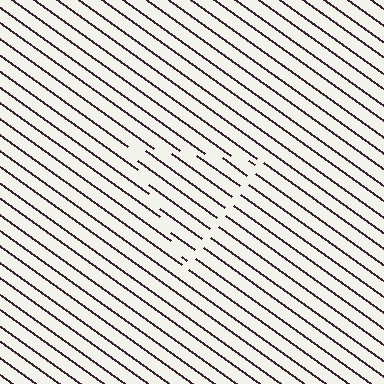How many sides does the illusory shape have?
3 sides — the line-ends trace a triangle.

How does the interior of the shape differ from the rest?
The interior of the shape contains the same grating, shifted by half a period — the contour is defined by the phase discontinuity where line-ends from the inner and outer gratings abut.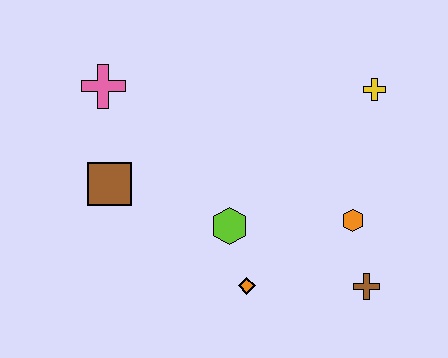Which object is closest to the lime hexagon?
The orange diamond is closest to the lime hexagon.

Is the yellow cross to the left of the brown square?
No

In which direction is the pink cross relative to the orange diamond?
The pink cross is above the orange diamond.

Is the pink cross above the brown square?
Yes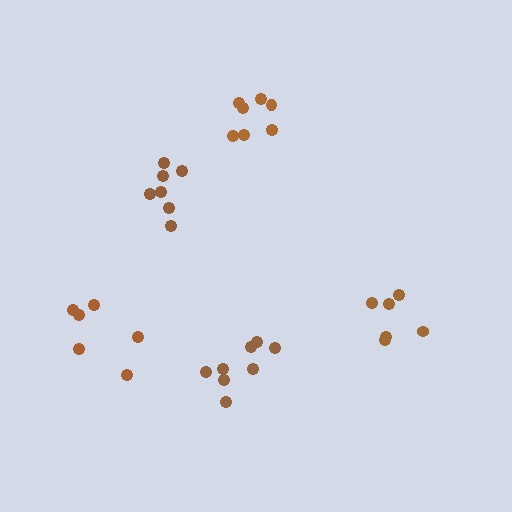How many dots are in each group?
Group 1: 6 dots, Group 2: 6 dots, Group 3: 7 dots, Group 4: 7 dots, Group 5: 8 dots (34 total).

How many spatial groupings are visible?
There are 5 spatial groupings.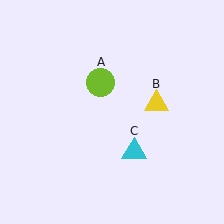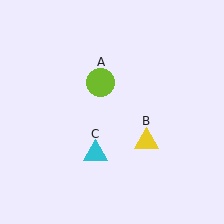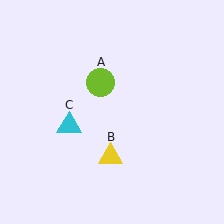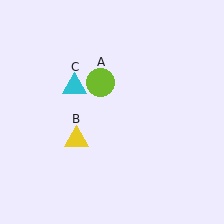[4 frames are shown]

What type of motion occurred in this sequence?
The yellow triangle (object B), cyan triangle (object C) rotated clockwise around the center of the scene.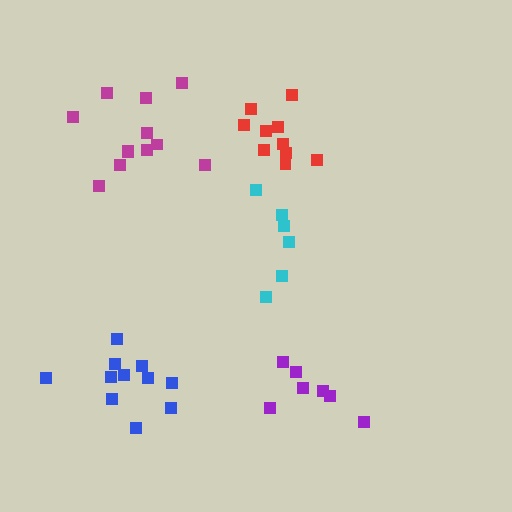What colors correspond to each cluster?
The clusters are colored: purple, red, magenta, blue, cyan.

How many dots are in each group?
Group 1: 7 dots, Group 2: 10 dots, Group 3: 12 dots, Group 4: 11 dots, Group 5: 6 dots (46 total).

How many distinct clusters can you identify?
There are 5 distinct clusters.